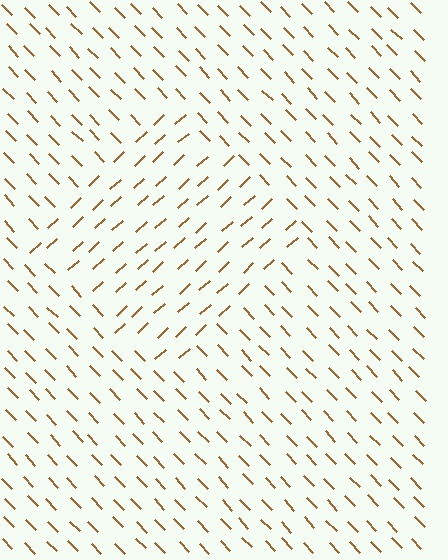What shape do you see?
I see a diamond.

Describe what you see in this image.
The image is filled with small brown line segments. A diamond region in the image has lines oriented differently from the surrounding lines, creating a visible texture boundary.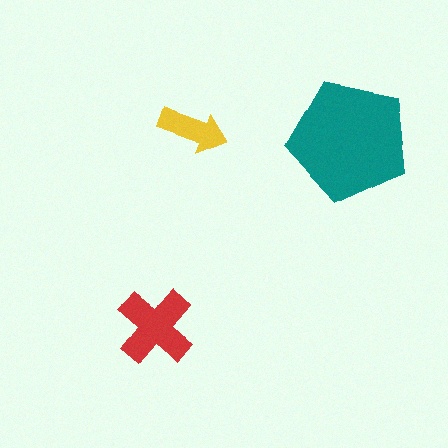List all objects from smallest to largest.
The yellow arrow, the red cross, the teal pentagon.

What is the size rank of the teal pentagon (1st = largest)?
1st.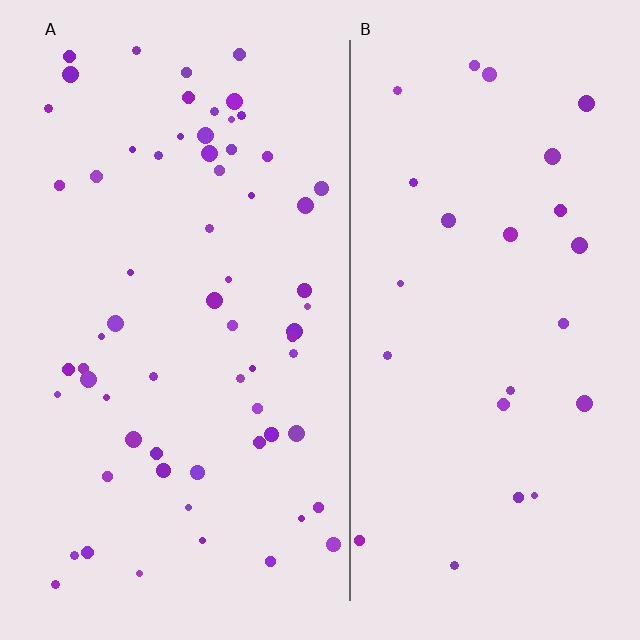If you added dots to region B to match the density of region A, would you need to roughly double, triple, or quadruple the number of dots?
Approximately triple.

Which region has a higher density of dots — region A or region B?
A (the left).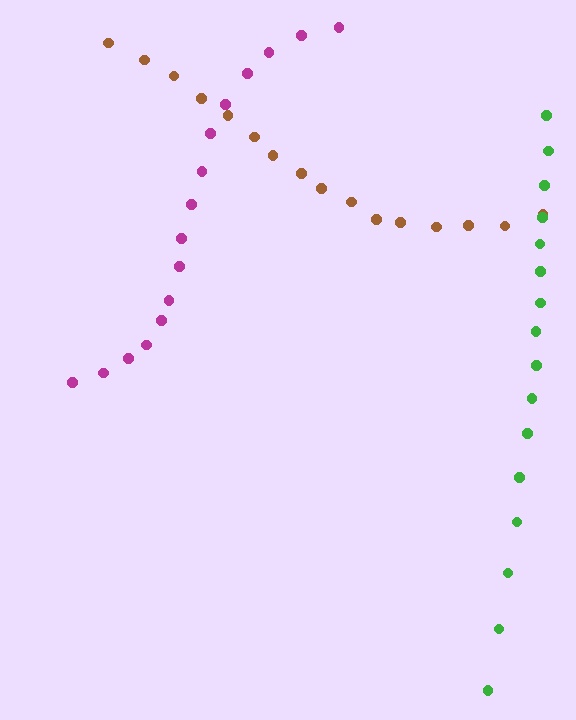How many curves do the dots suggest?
There are 3 distinct paths.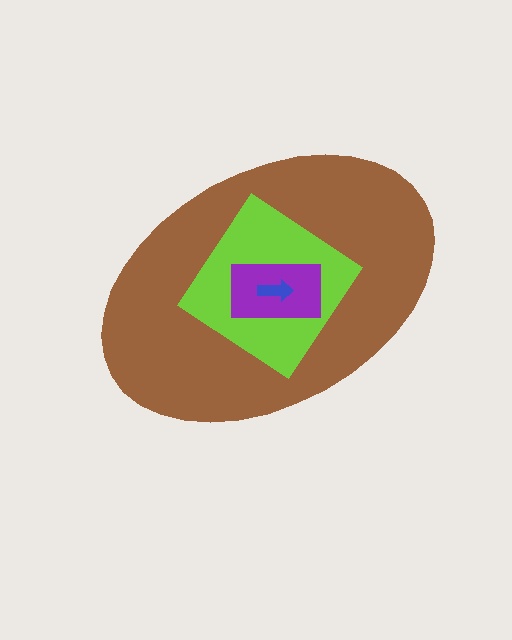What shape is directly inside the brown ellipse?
The lime diamond.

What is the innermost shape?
The blue arrow.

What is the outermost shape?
The brown ellipse.